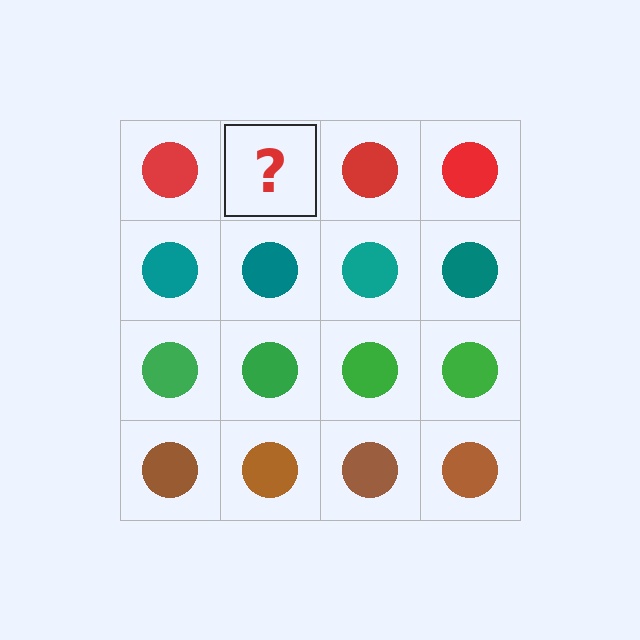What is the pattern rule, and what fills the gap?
The rule is that each row has a consistent color. The gap should be filled with a red circle.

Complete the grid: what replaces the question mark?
The question mark should be replaced with a red circle.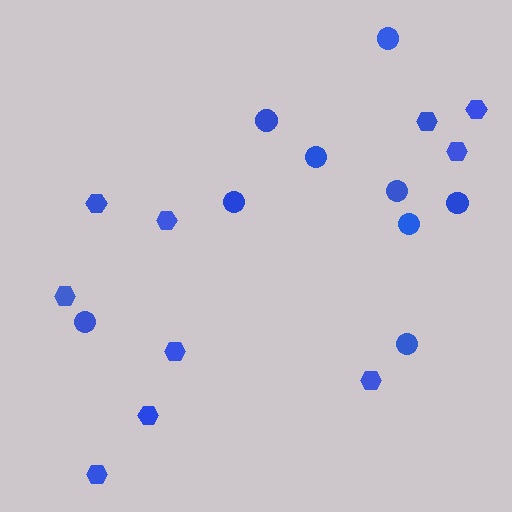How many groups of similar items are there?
There are 2 groups: one group of circles (9) and one group of hexagons (10).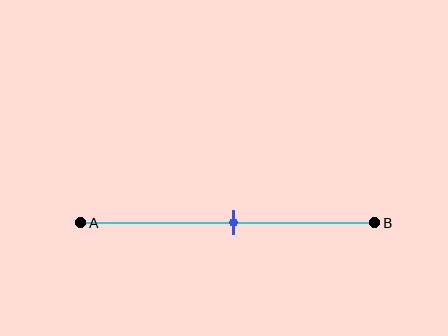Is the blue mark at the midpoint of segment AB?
Yes, the mark is approximately at the midpoint.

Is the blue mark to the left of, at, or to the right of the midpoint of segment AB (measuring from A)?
The blue mark is approximately at the midpoint of segment AB.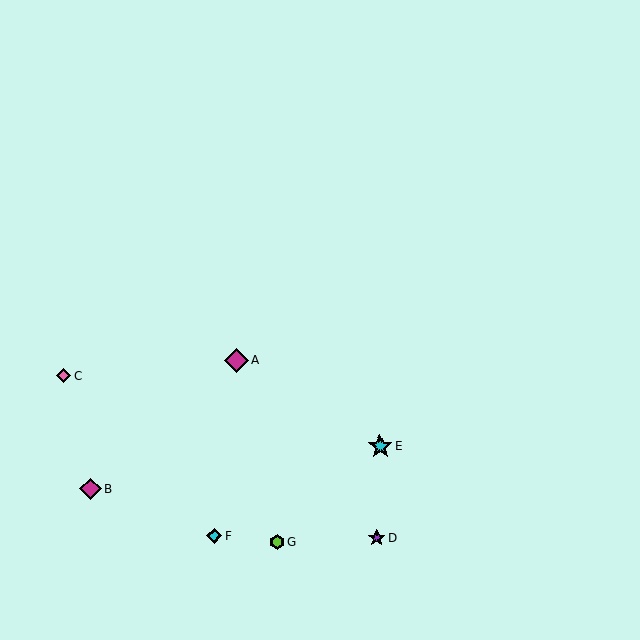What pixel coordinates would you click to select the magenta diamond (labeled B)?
Click at (90, 489) to select the magenta diamond B.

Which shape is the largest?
The magenta diamond (labeled A) is the largest.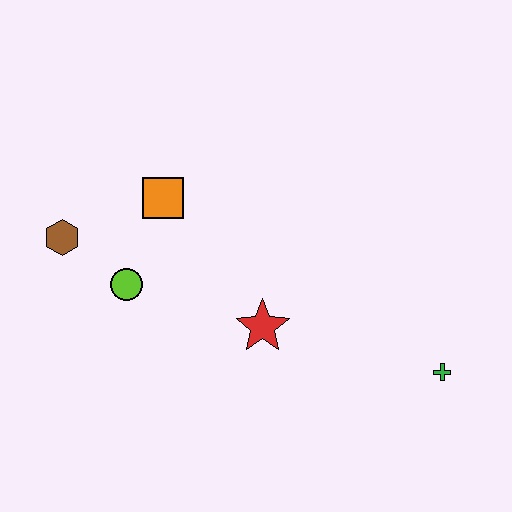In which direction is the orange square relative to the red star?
The orange square is above the red star.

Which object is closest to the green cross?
The red star is closest to the green cross.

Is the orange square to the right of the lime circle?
Yes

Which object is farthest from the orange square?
The green cross is farthest from the orange square.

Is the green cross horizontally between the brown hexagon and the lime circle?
No